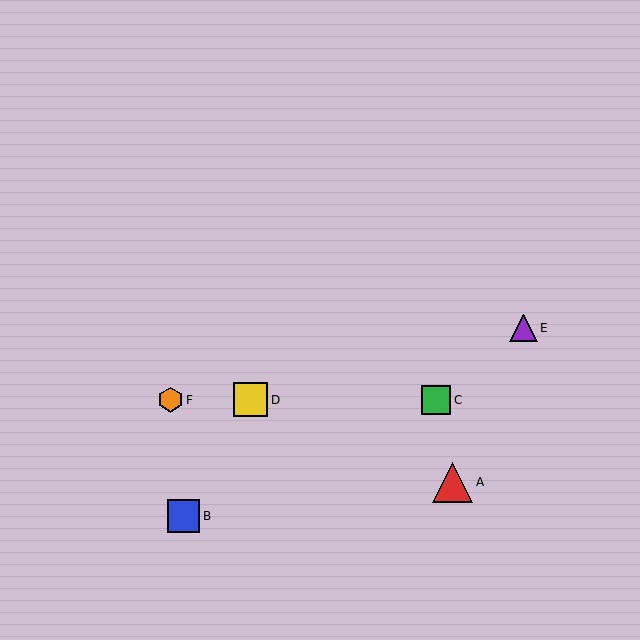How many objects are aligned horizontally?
3 objects (C, D, F) are aligned horizontally.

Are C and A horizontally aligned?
No, C is at y≈400 and A is at y≈482.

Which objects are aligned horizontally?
Objects C, D, F are aligned horizontally.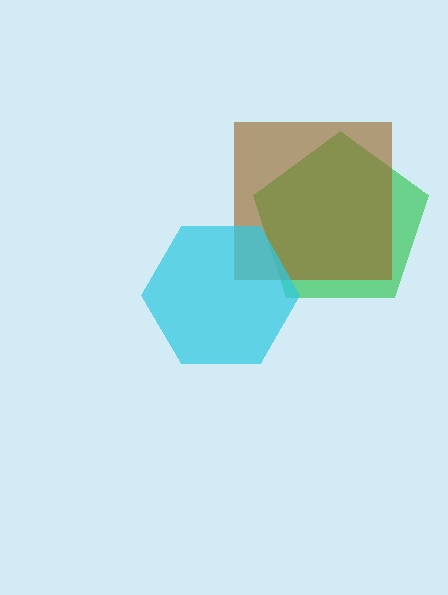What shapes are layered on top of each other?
The layered shapes are: a green pentagon, a brown square, a cyan hexagon.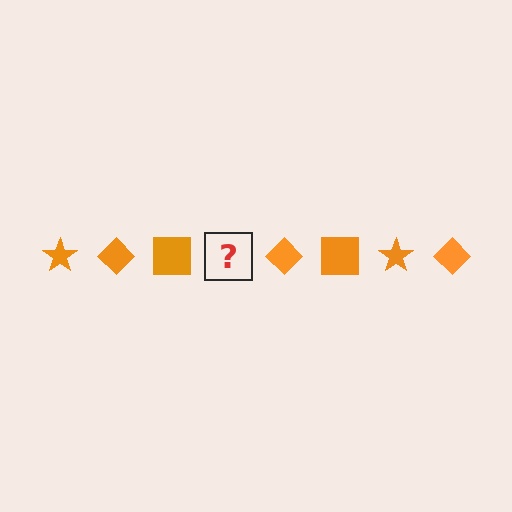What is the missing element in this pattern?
The missing element is an orange star.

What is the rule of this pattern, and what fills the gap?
The rule is that the pattern cycles through star, diamond, square shapes in orange. The gap should be filled with an orange star.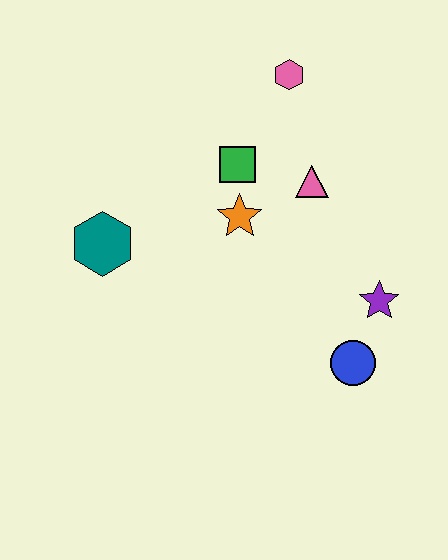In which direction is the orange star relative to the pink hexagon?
The orange star is below the pink hexagon.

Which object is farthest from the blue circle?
The pink hexagon is farthest from the blue circle.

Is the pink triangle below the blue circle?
No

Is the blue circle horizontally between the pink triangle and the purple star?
Yes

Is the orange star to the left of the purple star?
Yes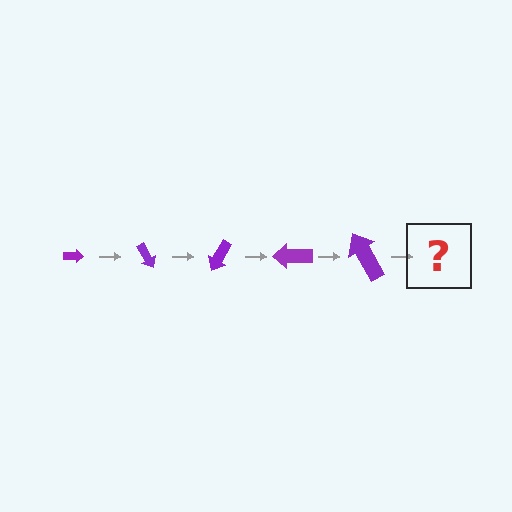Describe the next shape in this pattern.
It should be an arrow, larger than the previous one and rotated 300 degrees from the start.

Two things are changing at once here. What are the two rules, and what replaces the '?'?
The two rules are that the arrow grows larger each step and it rotates 60 degrees each step. The '?' should be an arrow, larger than the previous one and rotated 300 degrees from the start.